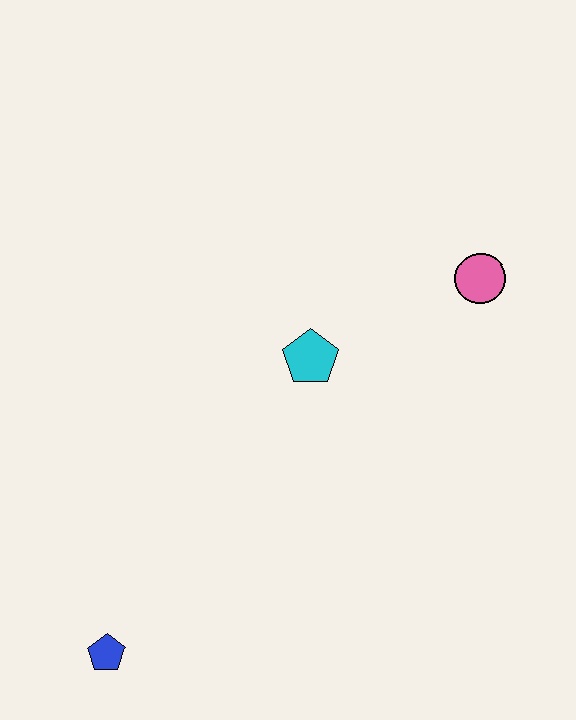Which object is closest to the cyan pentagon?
The pink circle is closest to the cyan pentagon.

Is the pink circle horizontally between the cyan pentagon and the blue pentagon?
No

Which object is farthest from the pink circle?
The blue pentagon is farthest from the pink circle.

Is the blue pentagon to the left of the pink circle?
Yes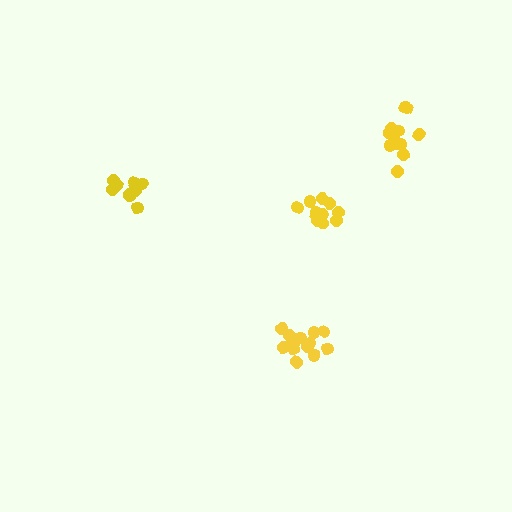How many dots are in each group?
Group 1: 14 dots, Group 2: 14 dots, Group 3: 9 dots, Group 4: 11 dots (48 total).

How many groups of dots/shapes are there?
There are 4 groups.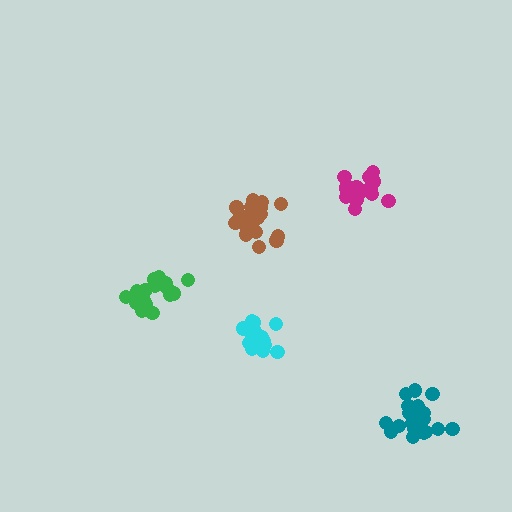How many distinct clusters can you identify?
There are 5 distinct clusters.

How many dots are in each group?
Group 1: 17 dots, Group 2: 20 dots, Group 3: 18 dots, Group 4: 21 dots, Group 5: 16 dots (92 total).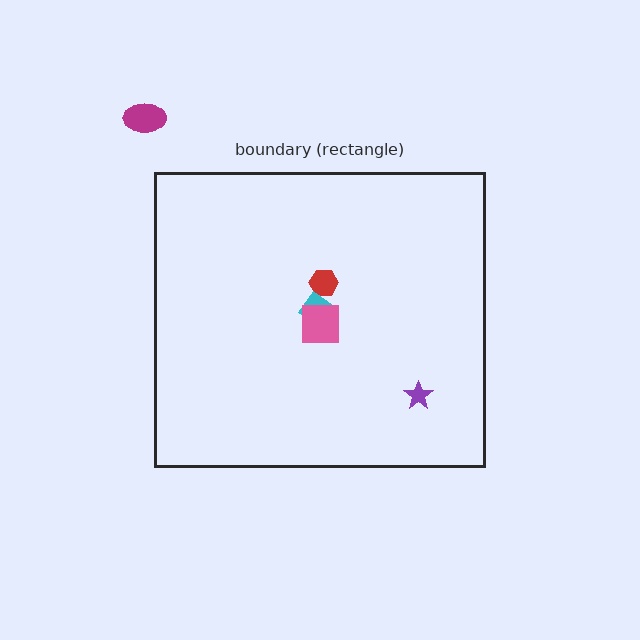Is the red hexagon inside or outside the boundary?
Inside.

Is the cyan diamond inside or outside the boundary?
Inside.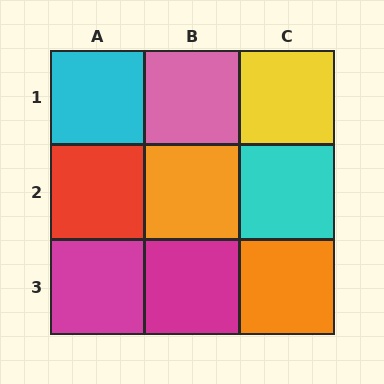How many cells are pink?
1 cell is pink.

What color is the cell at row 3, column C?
Orange.